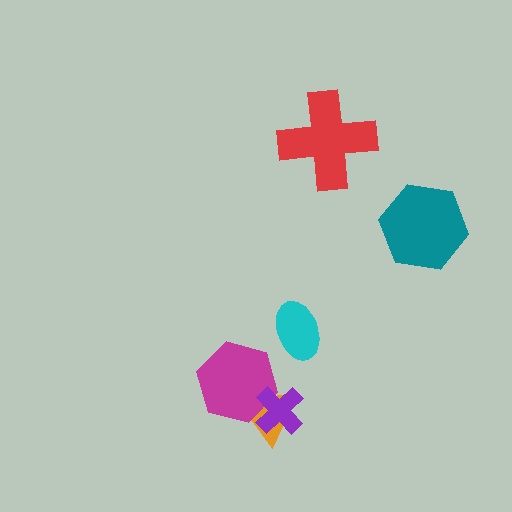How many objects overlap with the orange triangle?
2 objects overlap with the orange triangle.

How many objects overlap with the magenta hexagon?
2 objects overlap with the magenta hexagon.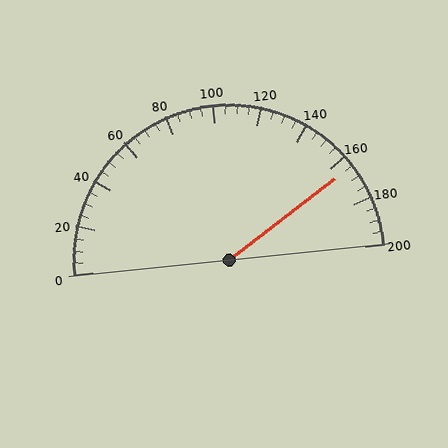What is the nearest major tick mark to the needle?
The nearest major tick mark is 160.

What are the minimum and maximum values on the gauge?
The gauge ranges from 0 to 200.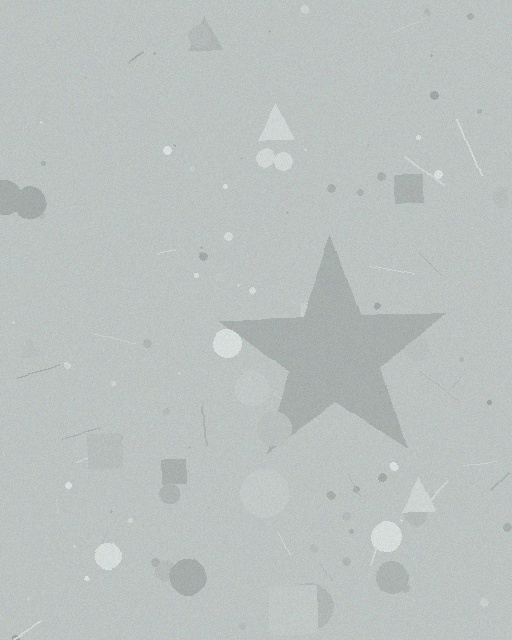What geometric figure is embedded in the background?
A star is embedded in the background.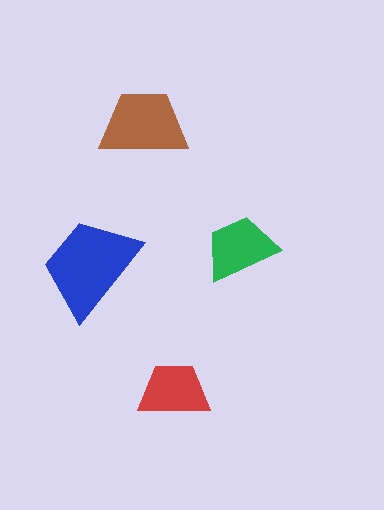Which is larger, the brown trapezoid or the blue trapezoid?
The blue one.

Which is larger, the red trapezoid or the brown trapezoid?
The brown one.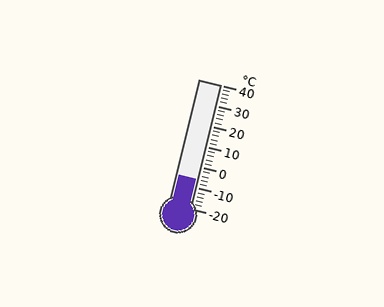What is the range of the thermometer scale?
The thermometer scale ranges from -20°C to 40°C.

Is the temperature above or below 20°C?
The temperature is below 20°C.